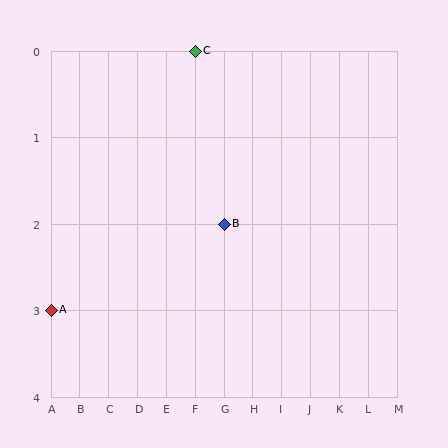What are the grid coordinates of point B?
Point B is at grid coordinates (G, 2).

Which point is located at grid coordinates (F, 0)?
Point C is at (F, 0).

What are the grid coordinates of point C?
Point C is at grid coordinates (F, 0).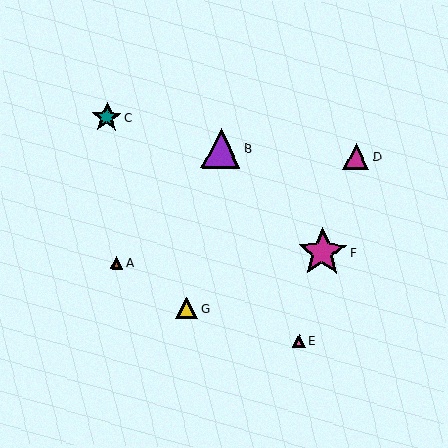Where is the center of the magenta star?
The center of the magenta star is at (322, 252).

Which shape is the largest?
The magenta star (labeled F) is the largest.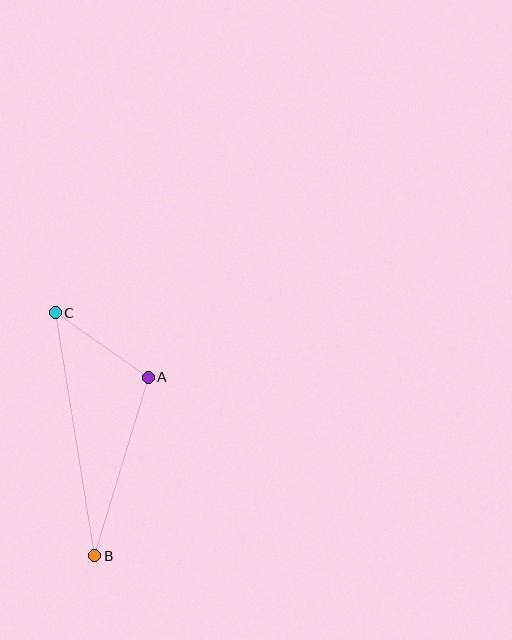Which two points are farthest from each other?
Points B and C are farthest from each other.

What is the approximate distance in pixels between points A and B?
The distance between A and B is approximately 186 pixels.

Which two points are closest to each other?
Points A and C are closest to each other.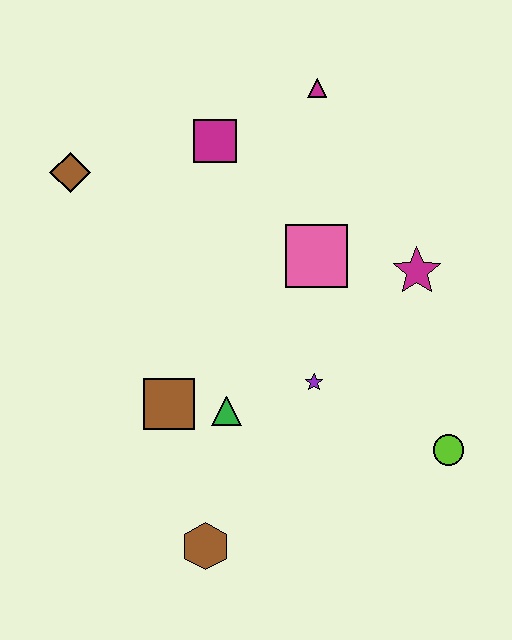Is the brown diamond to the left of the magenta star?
Yes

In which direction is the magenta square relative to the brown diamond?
The magenta square is to the right of the brown diamond.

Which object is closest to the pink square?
The magenta star is closest to the pink square.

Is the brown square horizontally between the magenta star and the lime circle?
No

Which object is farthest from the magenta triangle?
The brown hexagon is farthest from the magenta triangle.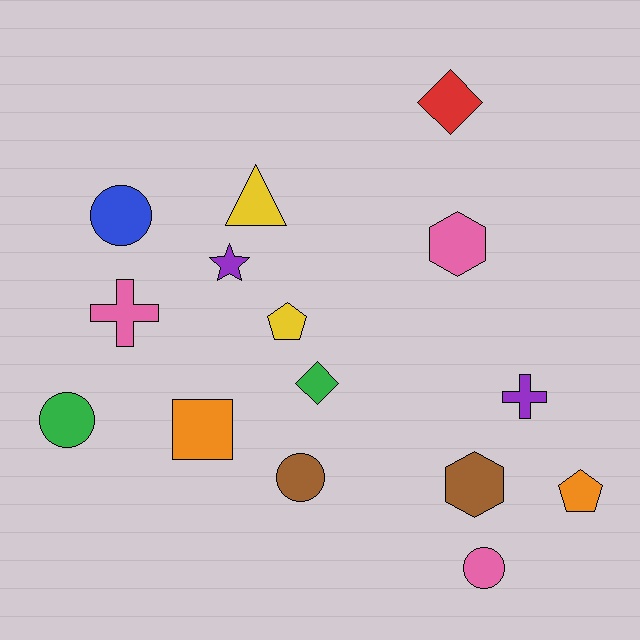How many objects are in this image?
There are 15 objects.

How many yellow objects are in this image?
There are 2 yellow objects.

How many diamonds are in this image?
There are 2 diamonds.